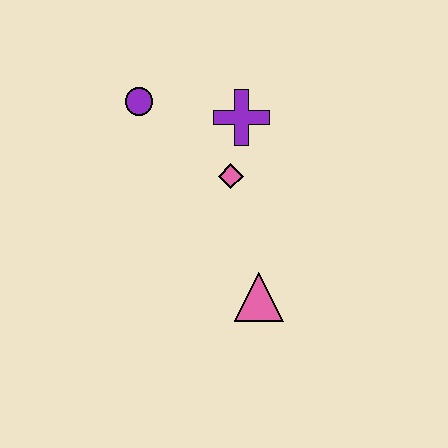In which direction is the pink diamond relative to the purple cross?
The pink diamond is below the purple cross.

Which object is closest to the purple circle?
The purple cross is closest to the purple circle.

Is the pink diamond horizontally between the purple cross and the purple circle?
Yes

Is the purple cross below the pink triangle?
No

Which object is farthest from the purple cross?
The pink triangle is farthest from the purple cross.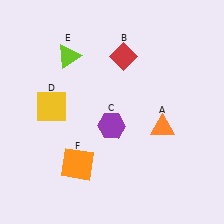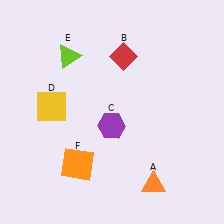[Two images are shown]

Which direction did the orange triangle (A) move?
The orange triangle (A) moved down.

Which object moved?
The orange triangle (A) moved down.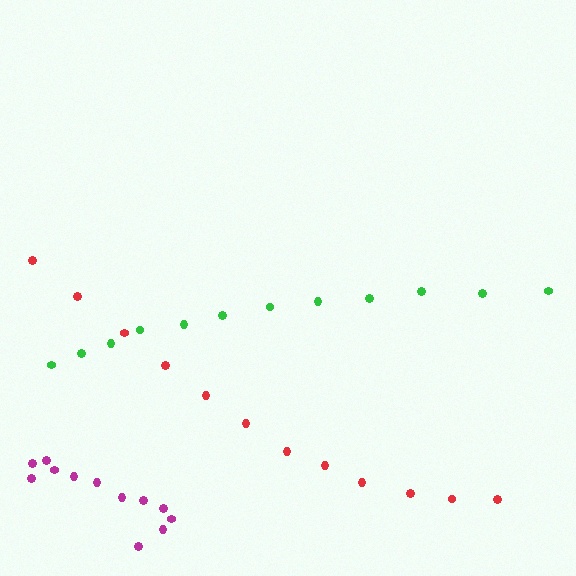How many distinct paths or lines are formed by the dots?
There are 3 distinct paths.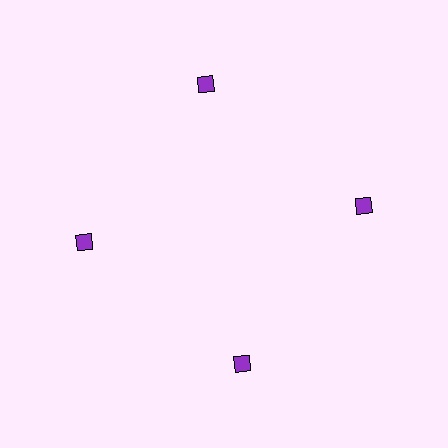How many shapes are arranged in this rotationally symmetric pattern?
There are 4 shapes, arranged in 4 groups of 1.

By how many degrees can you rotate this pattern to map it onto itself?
The pattern maps onto itself every 90 degrees of rotation.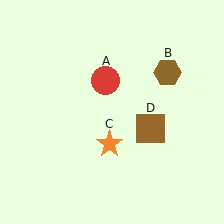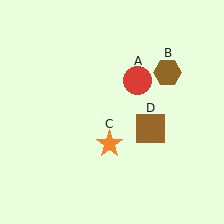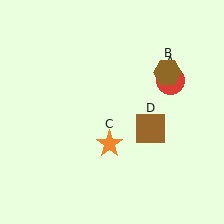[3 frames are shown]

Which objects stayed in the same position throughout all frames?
Brown hexagon (object B) and orange star (object C) and brown square (object D) remained stationary.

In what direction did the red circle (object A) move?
The red circle (object A) moved right.